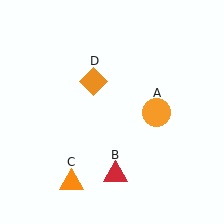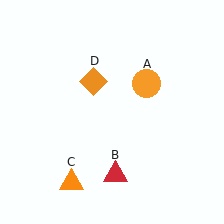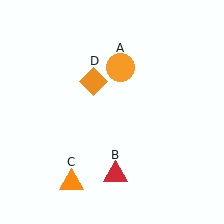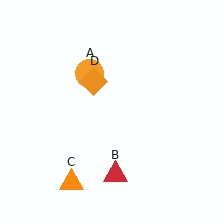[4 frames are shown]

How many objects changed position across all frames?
1 object changed position: orange circle (object A).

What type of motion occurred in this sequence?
The orange circle (object A) rotated counterclockwise around the center of the scene.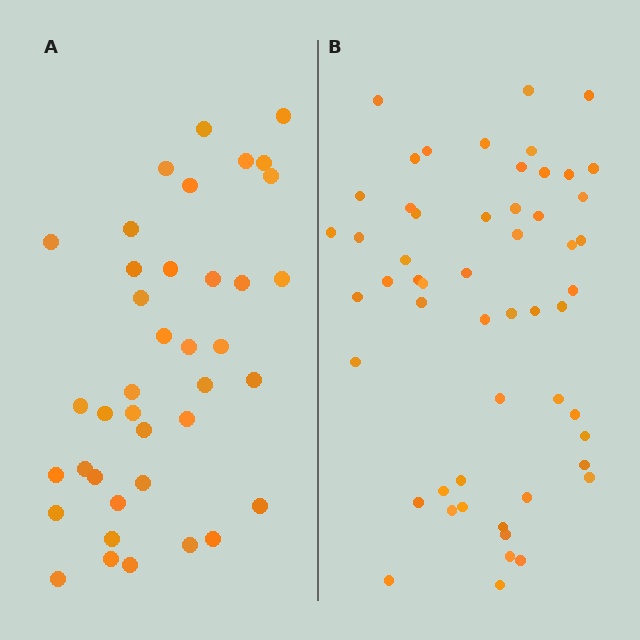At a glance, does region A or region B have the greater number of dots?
Region B (the right region) has more dots.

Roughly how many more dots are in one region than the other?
Region B has approximately 15 more dots than region A.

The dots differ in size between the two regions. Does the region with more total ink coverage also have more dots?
No. Region A has more total ink coverage because its dots are larger, but region B actually contains more individual dots. Total area can be misleading — the number of items is what matters here.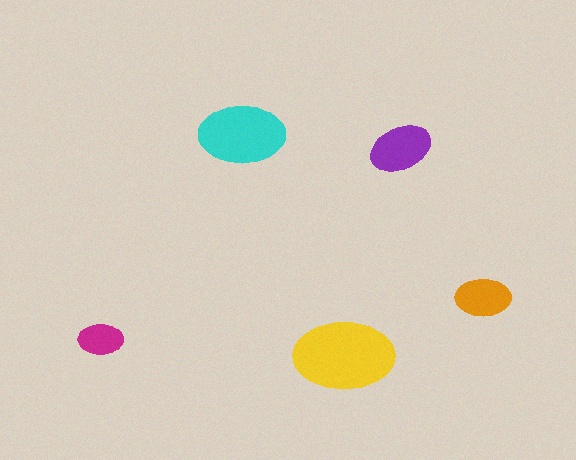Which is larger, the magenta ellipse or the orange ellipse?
The orange one.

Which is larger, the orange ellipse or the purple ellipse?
The purple one.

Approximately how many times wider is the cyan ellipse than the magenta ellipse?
About 2 times wider.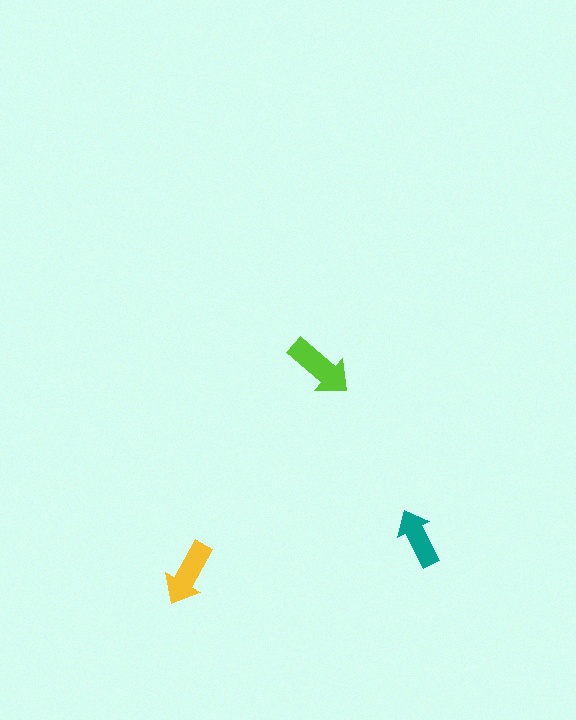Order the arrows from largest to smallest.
the lime one, the yellow one, the teal one.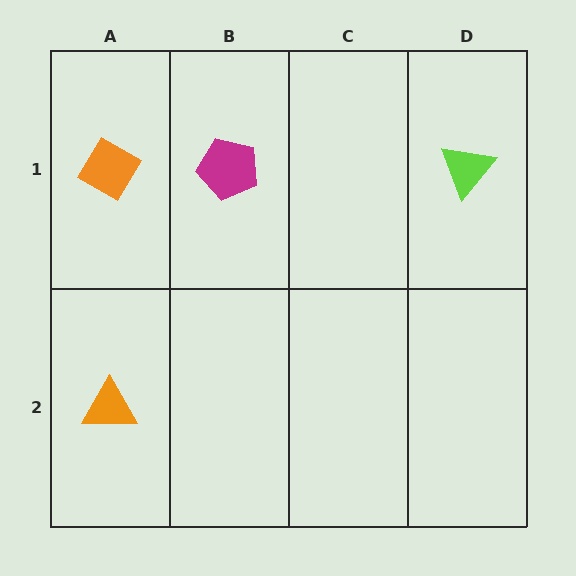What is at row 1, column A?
An orange diamond.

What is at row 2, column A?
An orange triangle.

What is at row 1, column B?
A magenta pentagon.